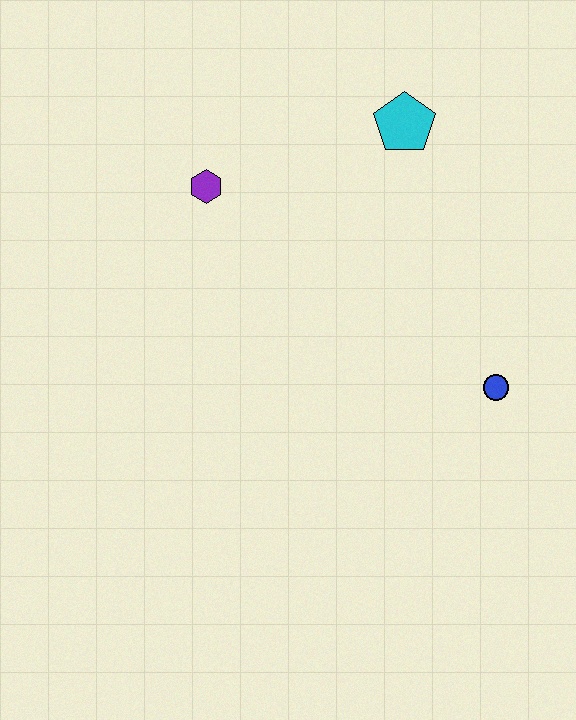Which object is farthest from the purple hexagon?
The blue circle is farthest from the purple hexagon.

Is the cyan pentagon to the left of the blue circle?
Yes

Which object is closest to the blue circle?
The cyan pentagon is closest to the blue circle.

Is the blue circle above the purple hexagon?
No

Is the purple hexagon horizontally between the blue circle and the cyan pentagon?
No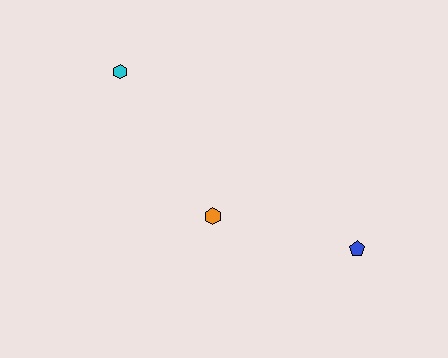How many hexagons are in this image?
There are 2 hexagons.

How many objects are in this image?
There are 3 objects.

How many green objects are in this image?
There are no green objects.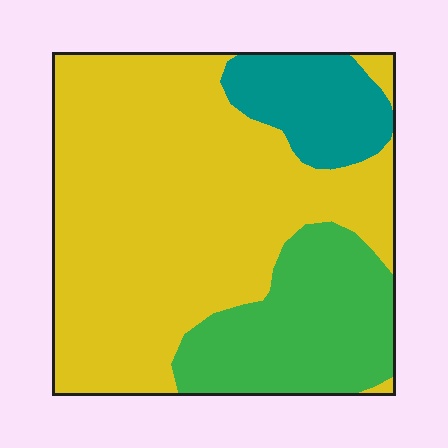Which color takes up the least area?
Teal, at roughly 10%.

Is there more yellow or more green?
Yellow.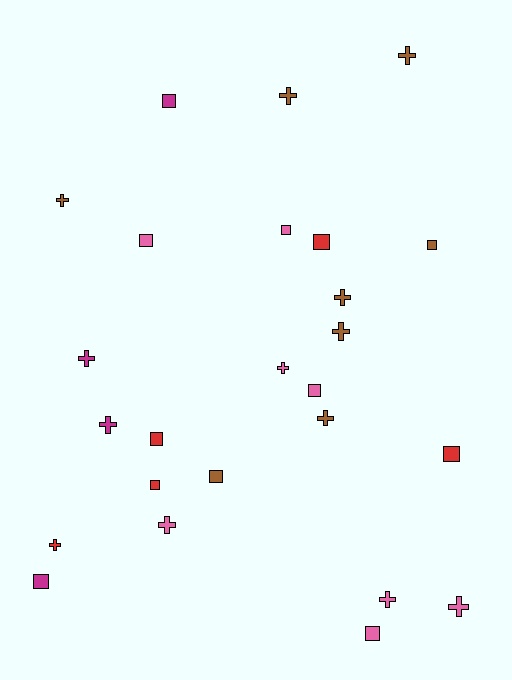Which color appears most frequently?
Brown, with 8 objects.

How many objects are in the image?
There are 25 objects.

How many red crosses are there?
There is 1 red cross.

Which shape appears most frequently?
Cross, with 13 objects.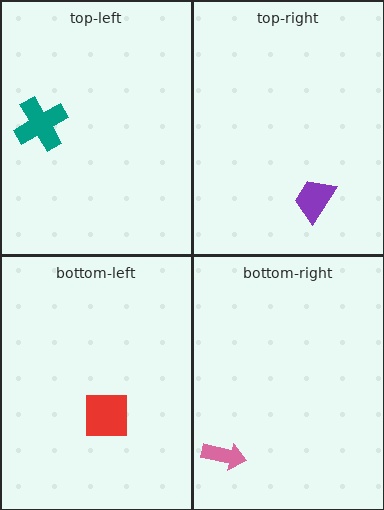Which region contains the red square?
The bottom-left region.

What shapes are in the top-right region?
The purple trapezoid.